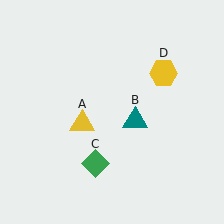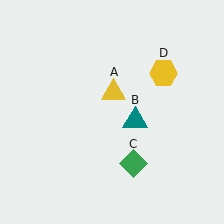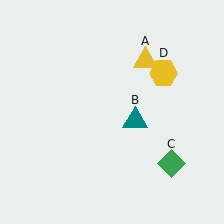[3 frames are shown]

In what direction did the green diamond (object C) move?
The green diamond (object C) moved right.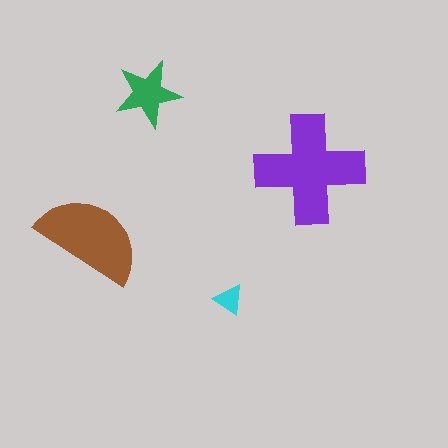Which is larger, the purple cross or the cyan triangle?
The purple cross.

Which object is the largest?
The purple cross.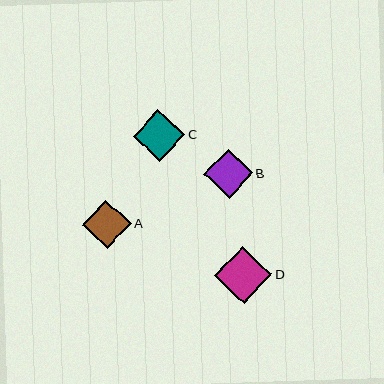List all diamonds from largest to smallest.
From largest to smallest: D, C, A, B.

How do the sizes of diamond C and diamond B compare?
Diamond C and diamond B are approximately the same size.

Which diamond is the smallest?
Diamond B is the smallest with a size of approximately 49 pixels.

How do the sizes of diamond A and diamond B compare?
Diamond A and diamond B are approximately the same size.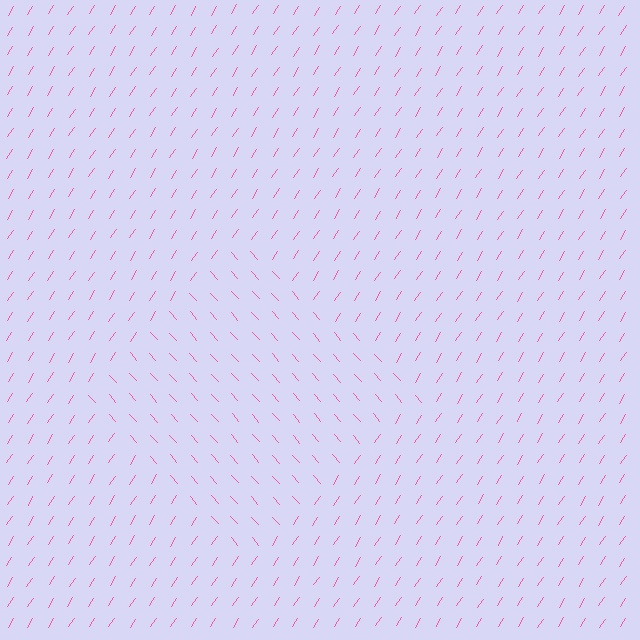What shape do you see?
I see a diamond.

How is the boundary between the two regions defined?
The boundary is defined purely by a change in line orientation (approximately 75 degrees difference). All lines are the same color and thickness.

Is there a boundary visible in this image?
Yes, there is a texture boundary formed by a change in line orientation.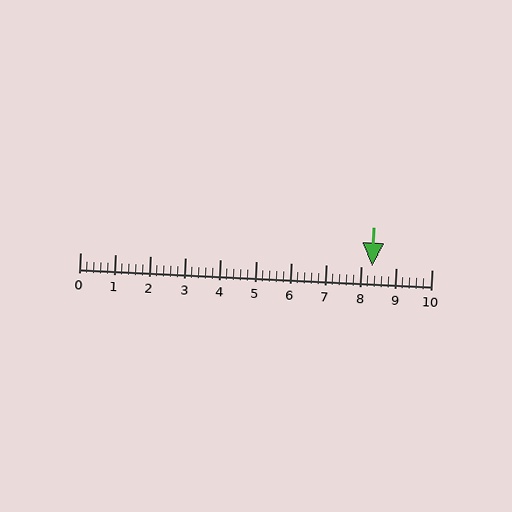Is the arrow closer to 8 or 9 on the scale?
The arrow is closer to 8.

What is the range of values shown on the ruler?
The ruler shows values from 0 to 10.